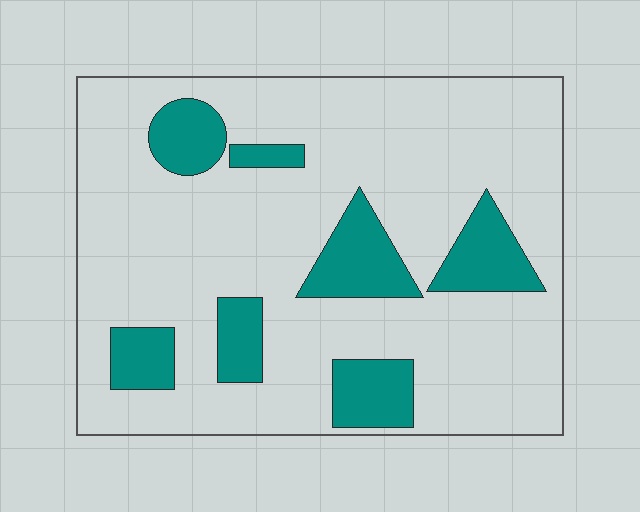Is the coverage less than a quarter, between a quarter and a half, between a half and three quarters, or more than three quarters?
Less than a quarter.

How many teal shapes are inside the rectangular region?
7.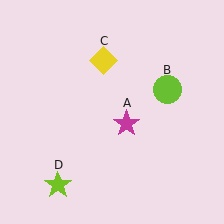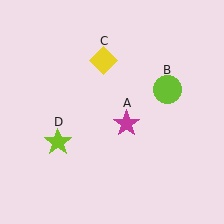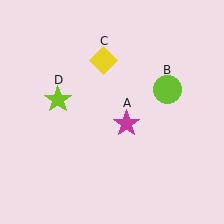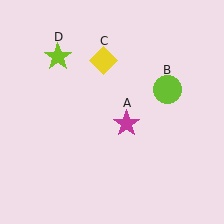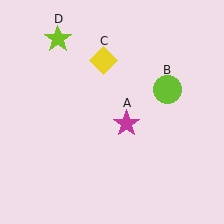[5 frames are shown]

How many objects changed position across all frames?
1 object changed position: lime star (object D).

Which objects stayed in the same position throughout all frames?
Magenta star (object A) and lime circle (object B) and yellow diamond (object C) remained stationary.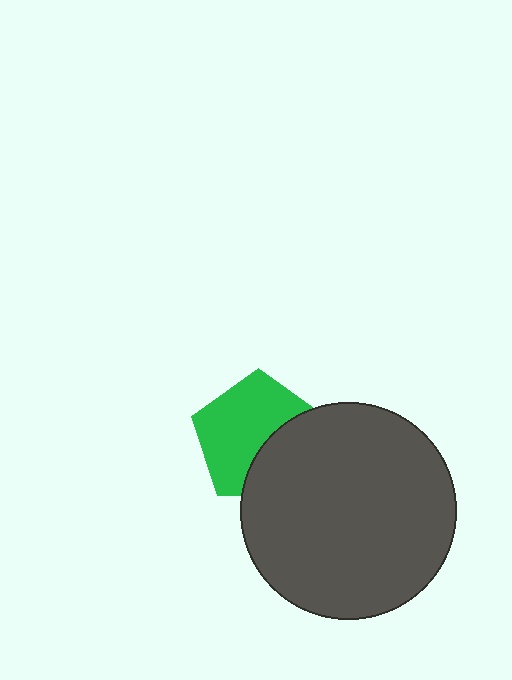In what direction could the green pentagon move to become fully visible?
The green pentagon could move toward the upper-left. That would shift it out from behind the dark gray circle entirely.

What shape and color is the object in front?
The object in front is a dark gray circle.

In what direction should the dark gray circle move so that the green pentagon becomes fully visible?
The dark gray circle should move toward the lower-right. That is the shortest direction to clear the overlap and leave the green pentagon fully visible.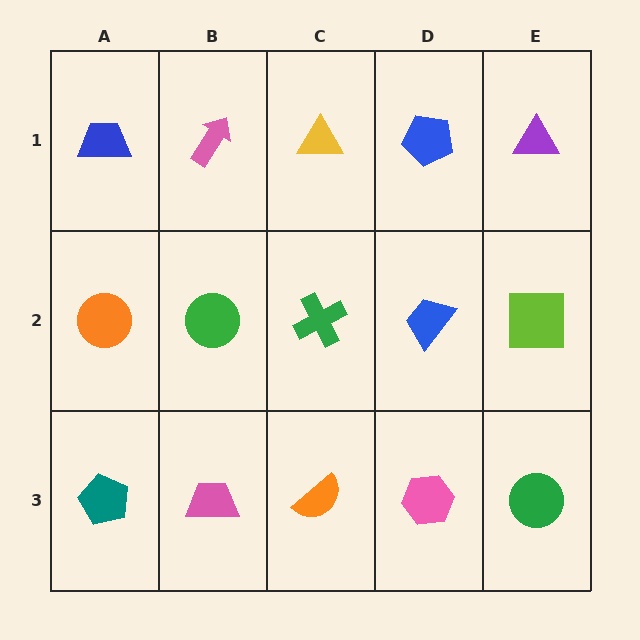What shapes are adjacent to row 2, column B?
A pink arrow (row 1, column B), a pink trapezoid (row 3, column B), an orange circle (row 2, column A), a green cross (row 2, column C).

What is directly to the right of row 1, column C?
A blue pentagon.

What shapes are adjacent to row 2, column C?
A yellow triangle (row 1, column C), an orange semicircle (row 3, column C), a green circle (row 2, column B), a blue trapezoid (row 2, column D).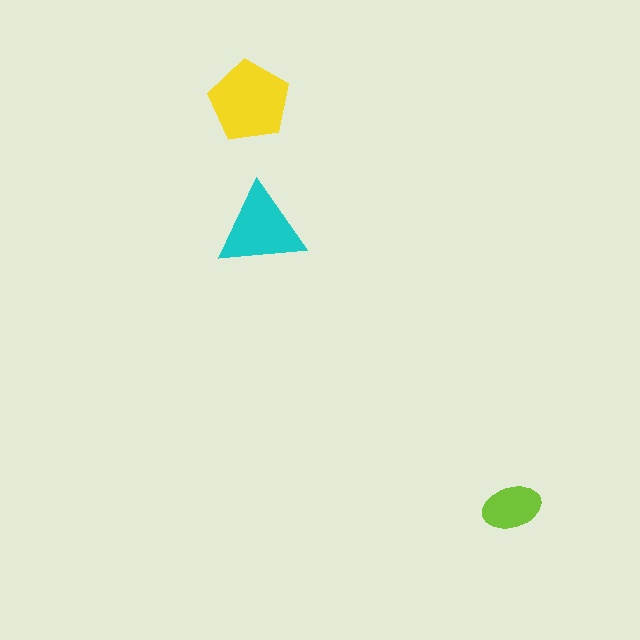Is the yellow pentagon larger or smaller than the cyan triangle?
Larger.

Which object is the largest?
The yellow pentagon.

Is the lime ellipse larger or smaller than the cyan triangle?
Smaller.